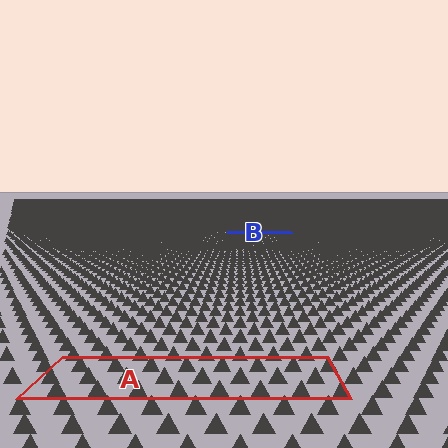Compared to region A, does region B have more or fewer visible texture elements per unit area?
Region B has more texture elements per unit area — they are packed more densely because it is farther away.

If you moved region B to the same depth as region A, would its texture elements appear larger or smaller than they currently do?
They would appear larger. At a closer depth, the same texture elements are projected at a bigger on-screen size.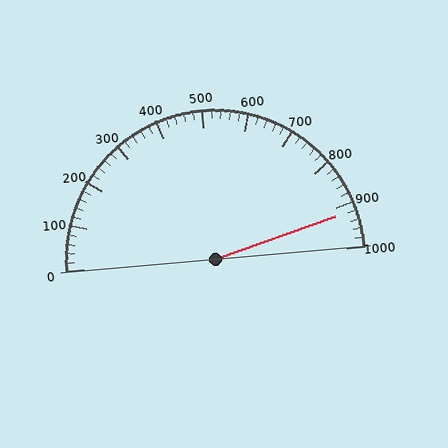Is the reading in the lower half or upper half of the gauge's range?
The reading is in the upper half of the range (0 to 1000).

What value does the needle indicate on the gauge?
The needle indicates approximately 920.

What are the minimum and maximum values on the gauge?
The gauge ranges from 0 to 1000.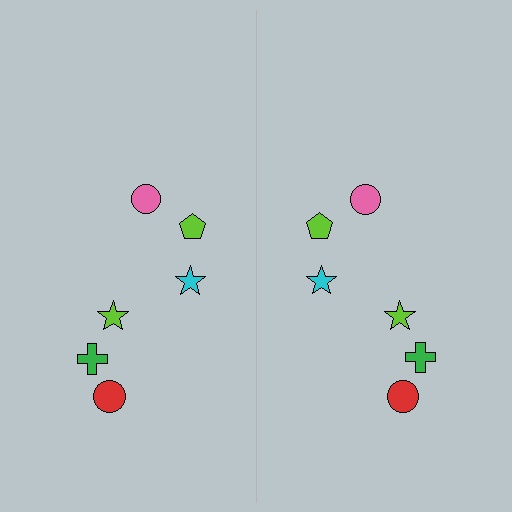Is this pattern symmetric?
Yes, this pattern has bilateral (reflection) symmetry.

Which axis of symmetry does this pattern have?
The pattern has a vertical axis of symmetry running through the center of the image.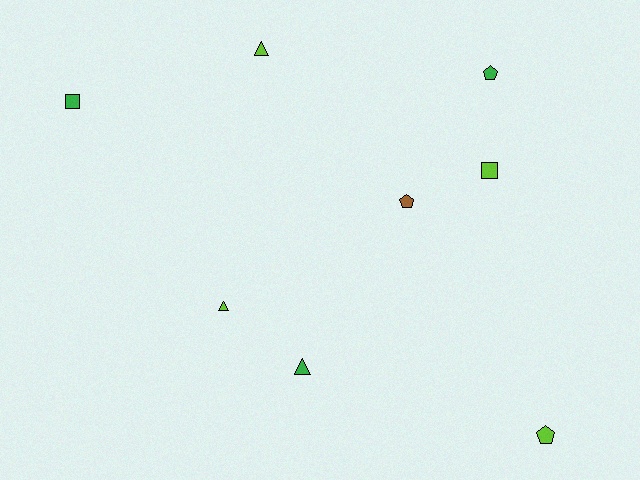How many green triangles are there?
There is 1 green triangle.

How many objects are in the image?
There are 8 objects.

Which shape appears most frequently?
Triangle, with 3 objects.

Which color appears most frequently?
Lime, with 4 objects.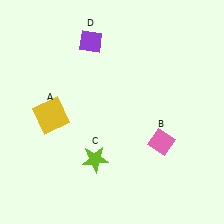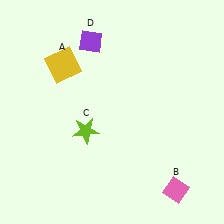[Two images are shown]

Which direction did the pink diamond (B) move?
The pink diamond (B) moved down.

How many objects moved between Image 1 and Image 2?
3 objects moved between the two images.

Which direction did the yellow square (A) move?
The yellow square (A) moved up.